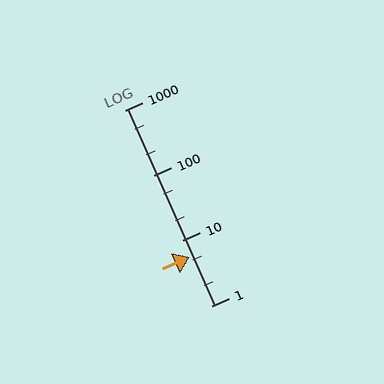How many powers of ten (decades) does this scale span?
The scale spans 3 decades, from 1 to 1000.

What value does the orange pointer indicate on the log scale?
The pointer indicates approximately 5.7.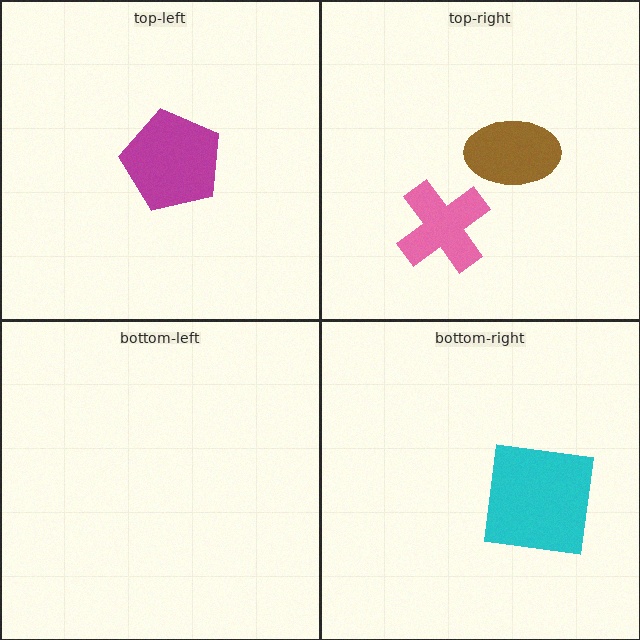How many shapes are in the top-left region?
1.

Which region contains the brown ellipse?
The top-right region.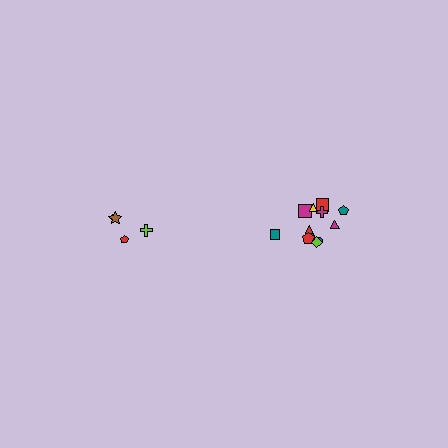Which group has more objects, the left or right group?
The right group.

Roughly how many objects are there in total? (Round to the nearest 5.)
Roughly 15 objects in total.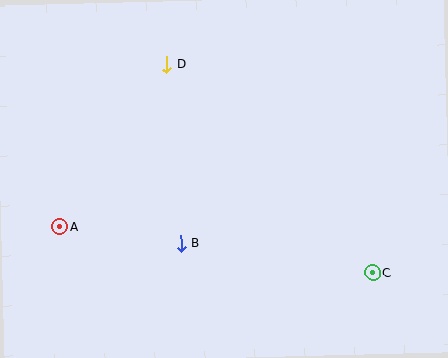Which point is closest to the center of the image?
Point B at (181, 244) is closest to the center.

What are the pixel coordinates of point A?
Point A is at (60, 227).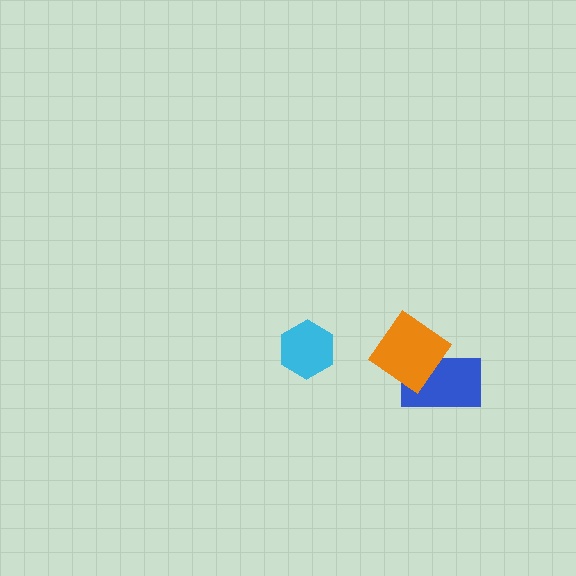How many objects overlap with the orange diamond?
1 object overlaps with the orange diamond.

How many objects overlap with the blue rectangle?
1 object overlaps with the blue rectangle.